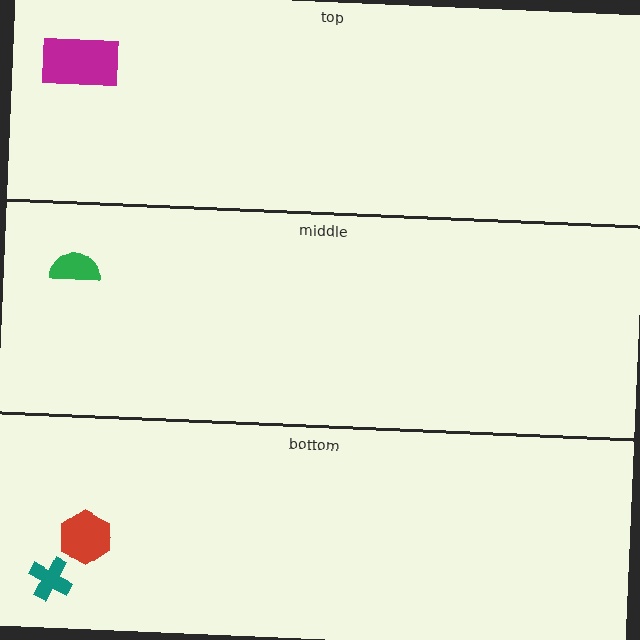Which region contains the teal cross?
The bottom region.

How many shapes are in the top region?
1.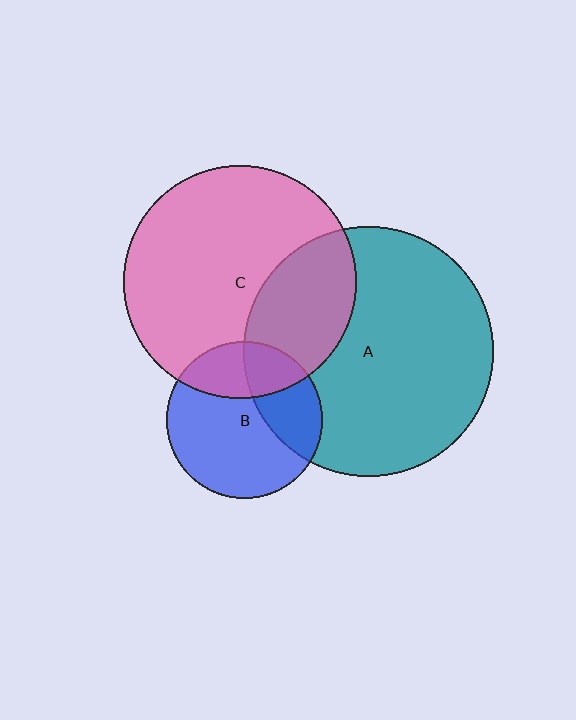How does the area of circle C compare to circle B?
Approximately 2.2 times.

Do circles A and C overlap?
Yes.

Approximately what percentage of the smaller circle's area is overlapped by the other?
Approximately 30%.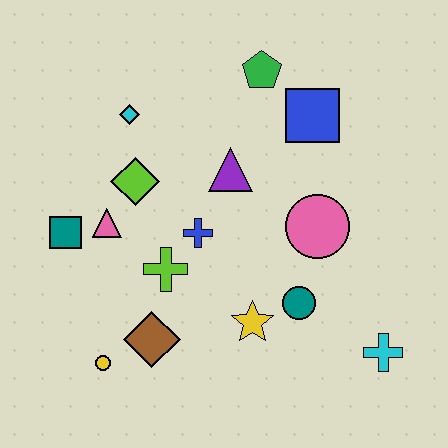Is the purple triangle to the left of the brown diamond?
No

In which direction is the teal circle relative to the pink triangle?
The teal circle is to the right of the pink triangle.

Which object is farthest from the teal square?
The cyan cross is farthest from the teal square.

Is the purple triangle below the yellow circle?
No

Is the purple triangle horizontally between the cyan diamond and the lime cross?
No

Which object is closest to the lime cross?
The blue cross is closest to the lime cross.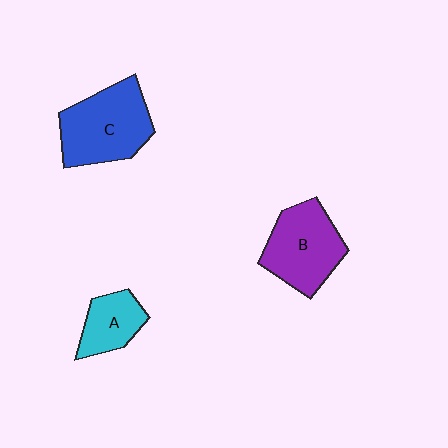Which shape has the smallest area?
Shape A (cyan).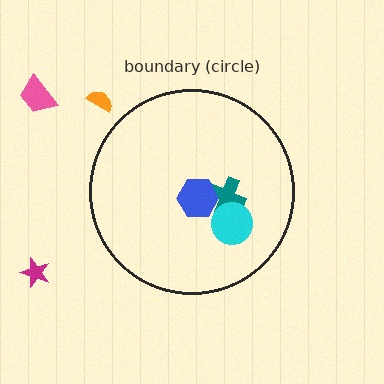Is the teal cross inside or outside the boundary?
Inside.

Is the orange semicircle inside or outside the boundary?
Outside.